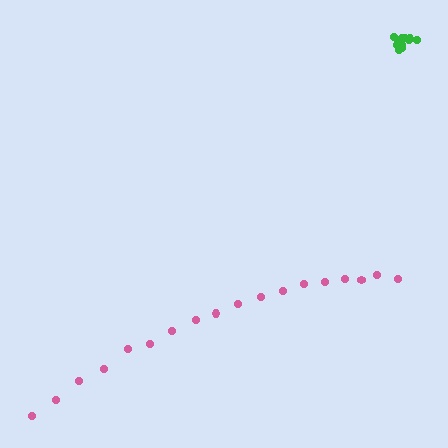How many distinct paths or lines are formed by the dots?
There are 2 distinct paths.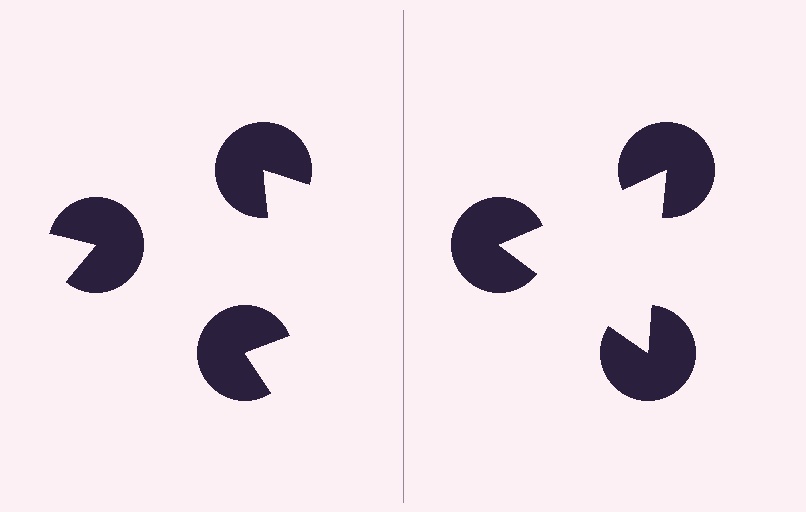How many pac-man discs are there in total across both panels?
6 — 3 on each side.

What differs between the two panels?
The pac-man discs are positioned identically on both sides; only the wedge orientations differ. On the right they align to a triangle; on the left they are misaligned.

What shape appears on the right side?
An illusory triangle.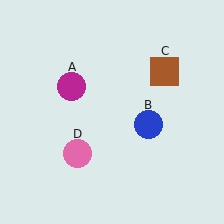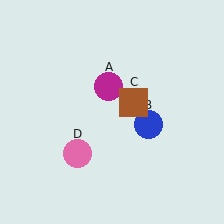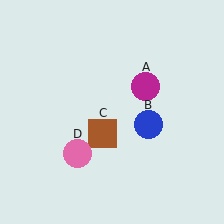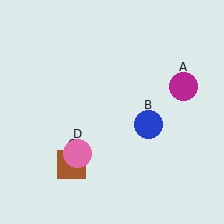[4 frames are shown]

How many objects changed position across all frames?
2 objects changed position: magenta circle (object A), brown square (object C).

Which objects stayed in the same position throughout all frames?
Blue circle (object B) and pink circle (object D) remained stationary.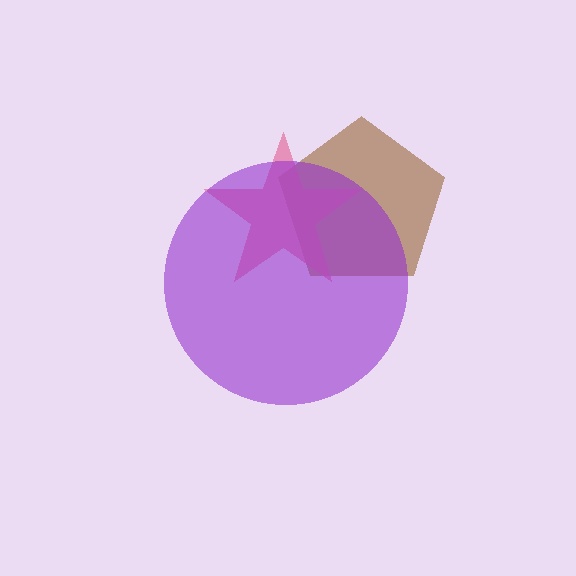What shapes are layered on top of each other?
The layered shapes are: a brown pentagon, a pink star, a purple circle.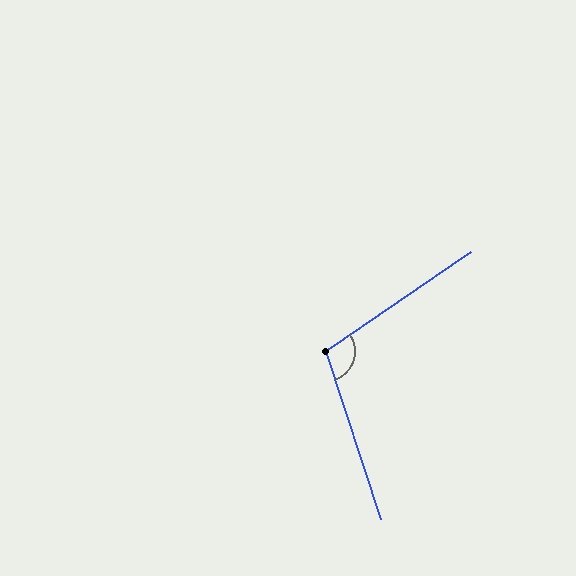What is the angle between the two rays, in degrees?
Approximately 106 degrees.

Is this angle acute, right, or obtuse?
It is obtuse.